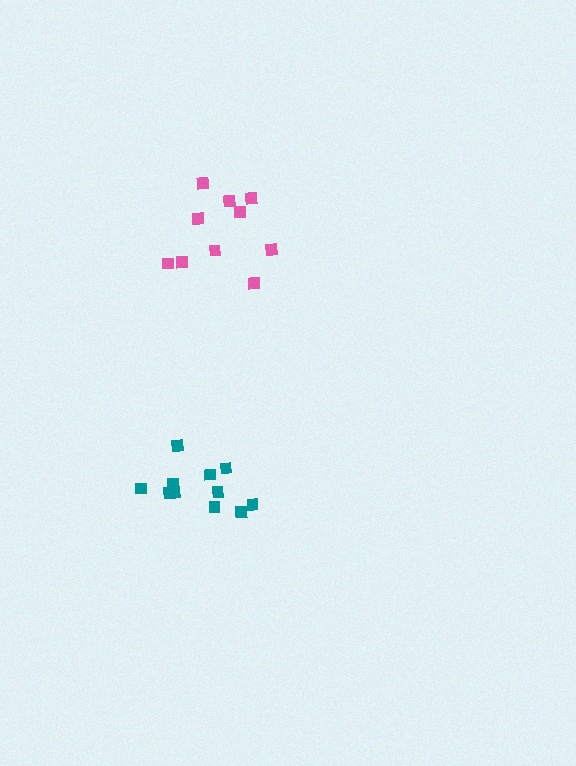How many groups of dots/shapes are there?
There are 2 groups.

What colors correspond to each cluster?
The clusters are colored: teal, pink.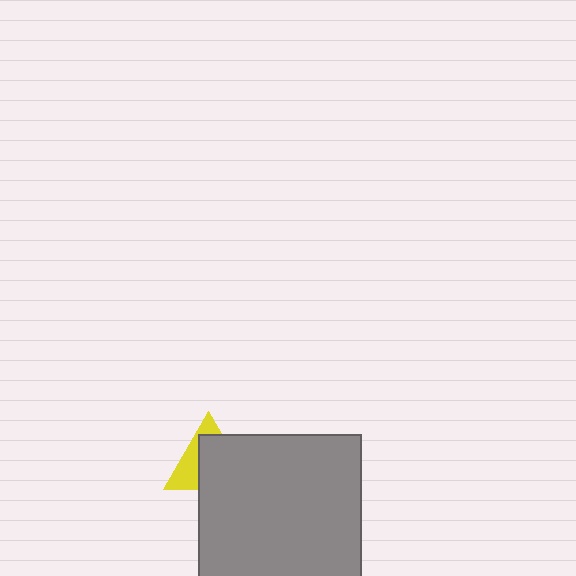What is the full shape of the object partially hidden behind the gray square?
The partially hidden object is a yellow triangle.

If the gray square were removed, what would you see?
You would see the complete yellow triangle.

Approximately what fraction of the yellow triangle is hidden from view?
Roughly 63% of the yellow triangle is hidden behind the gray square.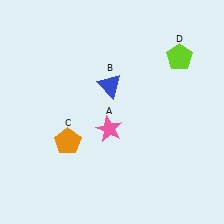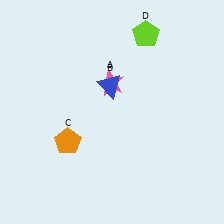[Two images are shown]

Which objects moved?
The objects that moved are: the pink star (A), the lime pentagon (D).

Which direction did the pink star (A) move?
The pink star (A) moved up.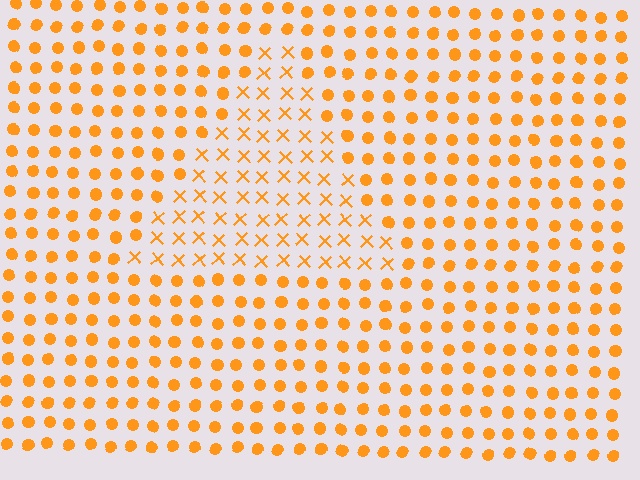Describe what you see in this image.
The image is filled with small orange elements arranged in a uniform grid. A triangle-shaped region contains X marks, while the surrounding area contains circles. The boundary is defined purely by the change in element shape.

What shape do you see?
I see a triangle.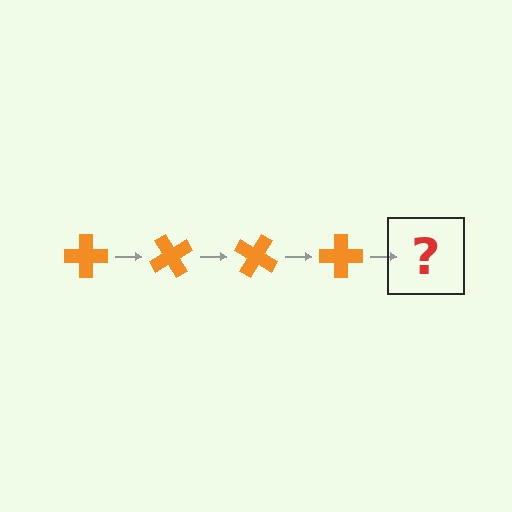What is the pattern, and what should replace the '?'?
The pattern is that the cross rotates 60 degrees each step. The '?' should be an orange cross rotated 240 degrees.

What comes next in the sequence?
The next element should be an orange cross rotated 240 degrees.